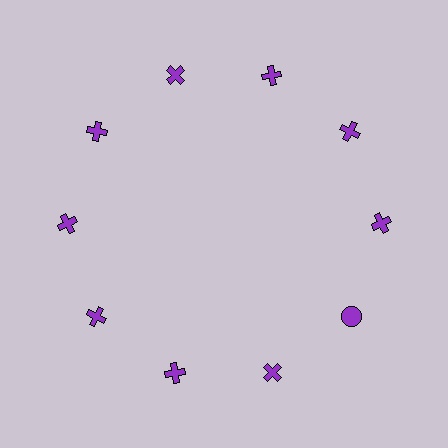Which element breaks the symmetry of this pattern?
The purple circle at roughly the 4 o'clock position breaks the symmetry. All other shapes are purple crosses.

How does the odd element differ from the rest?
It has a different shape: circle instead of cross.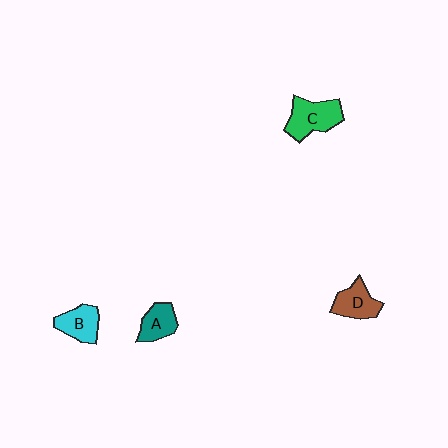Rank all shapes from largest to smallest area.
From largest to smallest: C (green), D (brown), B (cyan), A (teal).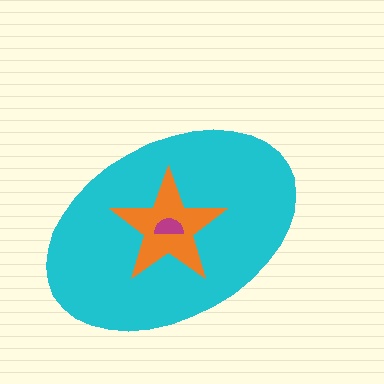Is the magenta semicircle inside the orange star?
Yes.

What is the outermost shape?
The cyan ellipse.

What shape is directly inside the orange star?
The magenta semicircle.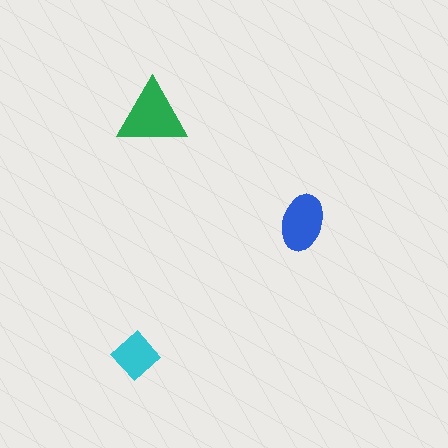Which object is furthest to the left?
The cyan diamond is leftmost.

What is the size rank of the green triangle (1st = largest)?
1st.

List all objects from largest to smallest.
The green triangle, the blue ellipse, the cyan diamond.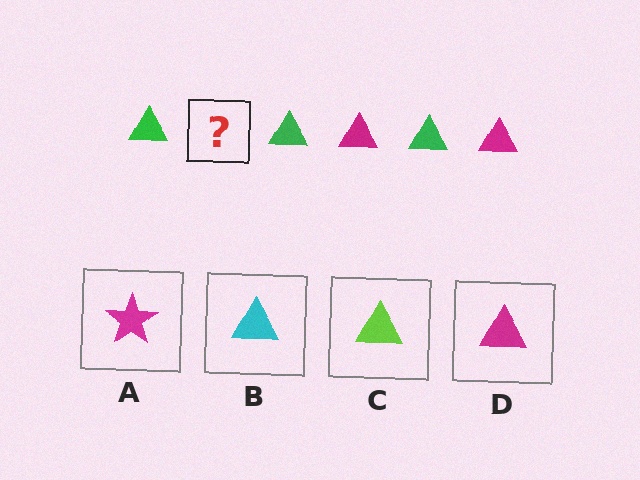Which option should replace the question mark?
Option D.